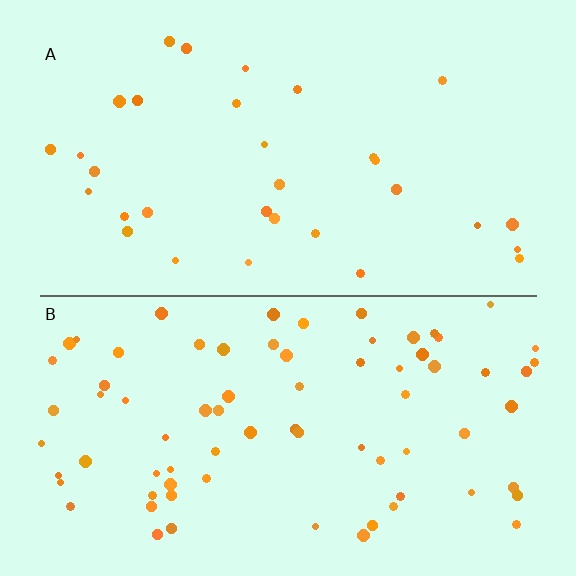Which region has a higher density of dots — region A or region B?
B (the bottom).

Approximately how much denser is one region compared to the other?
Approximately 2.4× — region B over region A.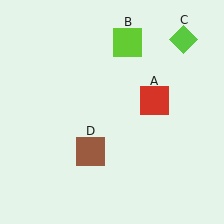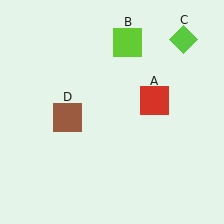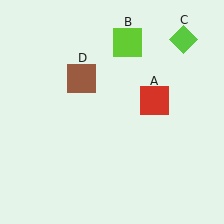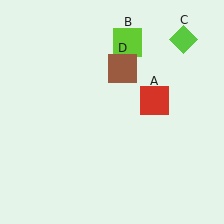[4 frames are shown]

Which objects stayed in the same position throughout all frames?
Red square (object A) and lime square (object B) and lime diamond (object C) remained stationary.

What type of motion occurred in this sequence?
The brown square (object D) rotated clockwise around the center of the scene.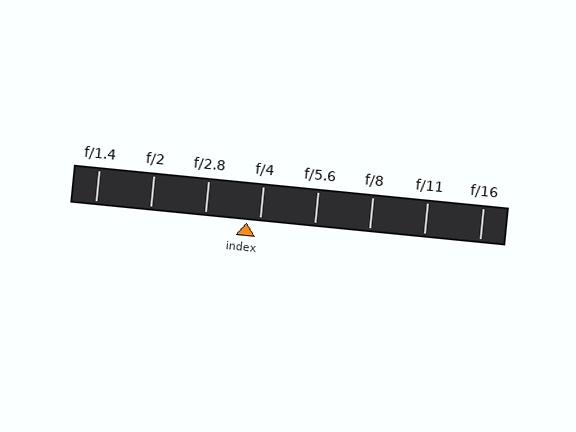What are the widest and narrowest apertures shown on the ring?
The widest aperture shown is f/1.4 and the narrowest is f/16.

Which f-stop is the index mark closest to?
The index mark is closest to f/4.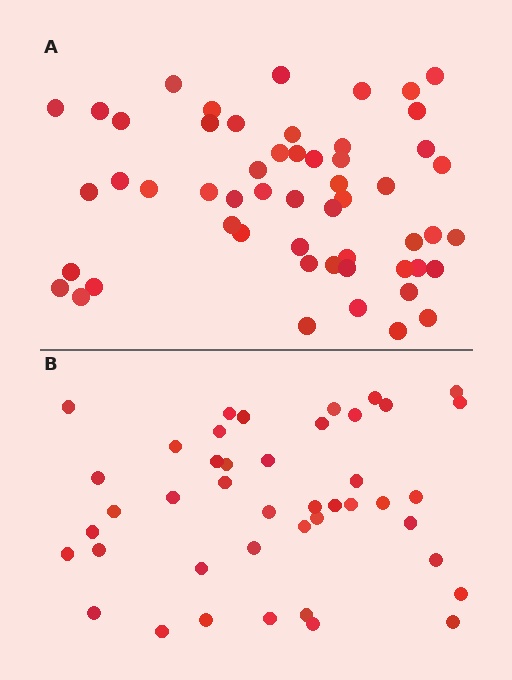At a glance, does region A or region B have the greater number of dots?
Region A (the top region) has more dots.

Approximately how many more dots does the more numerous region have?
Region A has roughly 12 or so more dots than region B.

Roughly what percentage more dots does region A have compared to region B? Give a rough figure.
About 25% more.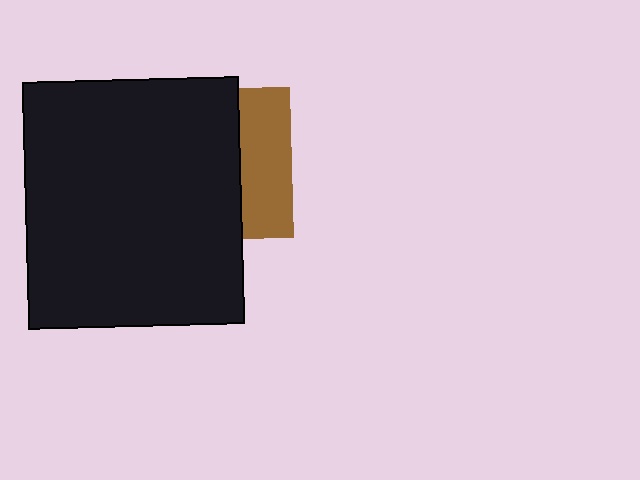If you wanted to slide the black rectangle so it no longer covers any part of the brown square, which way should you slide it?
Slide it left — that is the most direct way to separate the two shapes.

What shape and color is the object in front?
The object in front is a black rectangle.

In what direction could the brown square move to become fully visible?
The brown square could move right. That would shift it out from behind the black rectangle entirely.